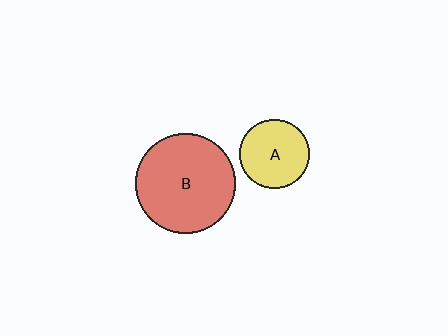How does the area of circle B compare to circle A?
Approximately 2.1 times.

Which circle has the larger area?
Circle B (red).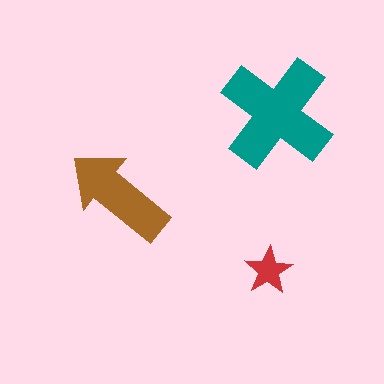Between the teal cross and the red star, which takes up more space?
The teal cross.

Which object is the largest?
The teal cross.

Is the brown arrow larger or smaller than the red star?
Larger.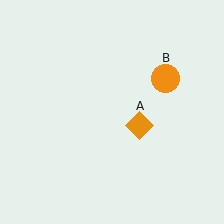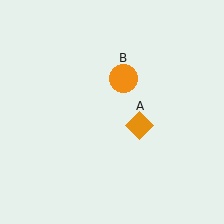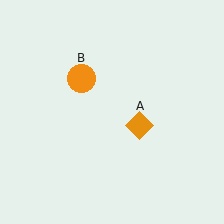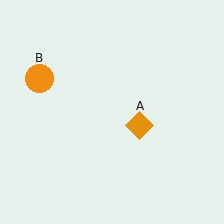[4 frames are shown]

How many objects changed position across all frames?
1 object changed position: orange circle (object B).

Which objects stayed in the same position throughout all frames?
Orange diamond (object A) remained stationary.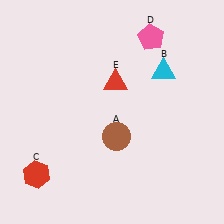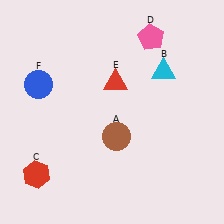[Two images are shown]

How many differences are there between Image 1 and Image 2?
There is 1 difference between the two images.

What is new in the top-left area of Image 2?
A blue circle (F) was added in the top-left area of Image 2.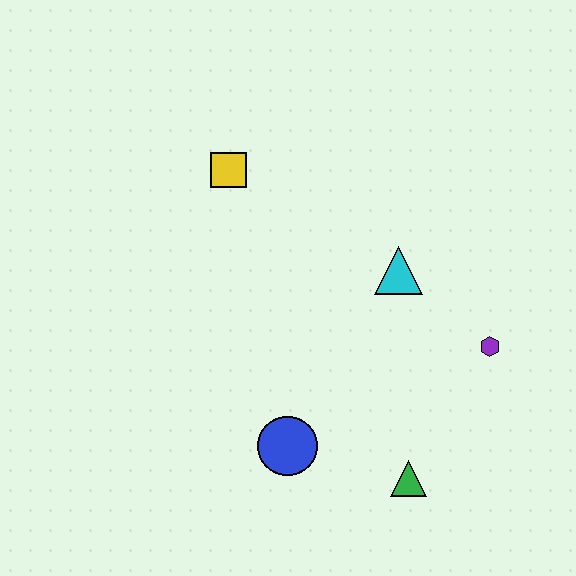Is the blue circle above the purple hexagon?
No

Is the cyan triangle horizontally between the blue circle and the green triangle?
Yes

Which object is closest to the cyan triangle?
The purple hexagon is closest to the cyan triangle.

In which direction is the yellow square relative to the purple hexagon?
The yellow square is to the left of the purple hexagon.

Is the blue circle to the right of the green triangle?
No